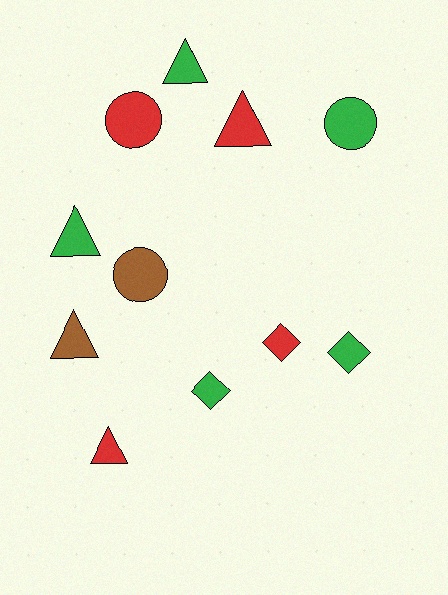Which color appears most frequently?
Green, with 5 objects.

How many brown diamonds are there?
There are no brown diamonds.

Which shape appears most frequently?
Triangle, with 5 objects.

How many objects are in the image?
There are 11 objects.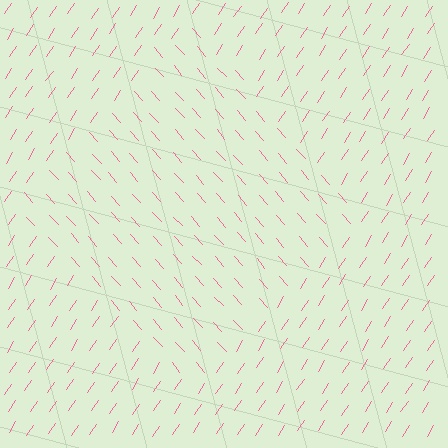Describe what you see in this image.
The image is filled with small pink line segments. A diamond region in the image has lines oriented differently from the surrounding lines, creating a visible texture boundary.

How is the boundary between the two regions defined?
The boundary is defined purely by a change in line orientation (approximately 75 degrees difference). All lines are the same color and thickness.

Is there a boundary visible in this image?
Yes, there is a texture boundary formed by a change in line orientation.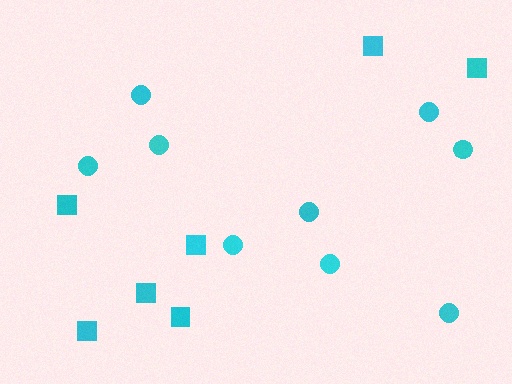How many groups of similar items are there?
There are 2 groups: one group of circles (9) and one group of squares (7).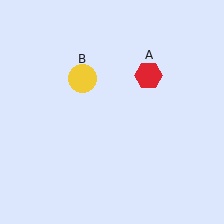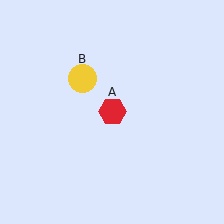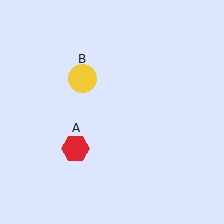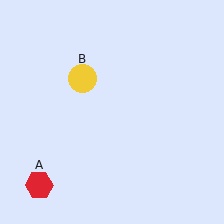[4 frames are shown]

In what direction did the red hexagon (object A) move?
The red hexagon (object A) moved down and to the left.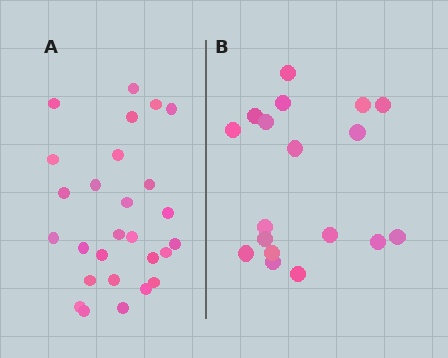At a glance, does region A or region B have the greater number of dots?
Region A (the left region) has more dots.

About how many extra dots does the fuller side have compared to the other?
Region A has roughly 8 or so more dots than region B.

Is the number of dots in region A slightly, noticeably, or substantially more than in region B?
Region A has substantially more. The ratio is roughly 1.5 to 1.